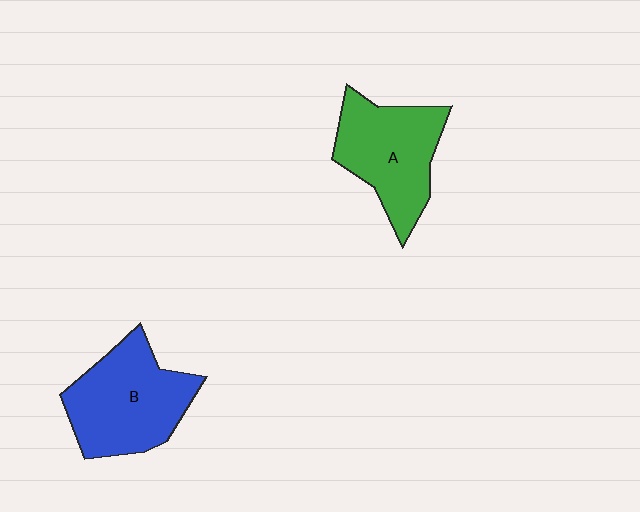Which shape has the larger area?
Shape B (blue).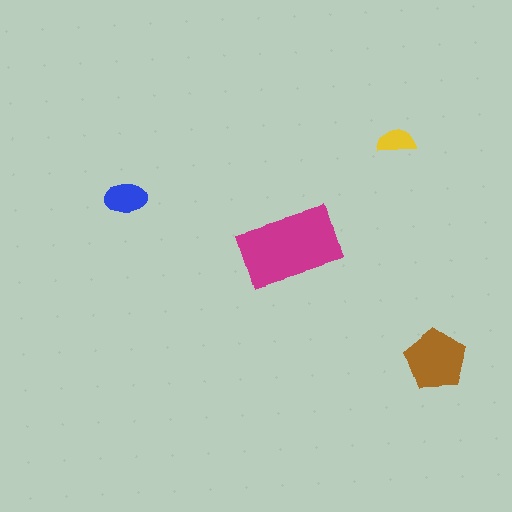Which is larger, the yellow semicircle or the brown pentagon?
The brown pentagon.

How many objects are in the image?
There are 4 objects in the image.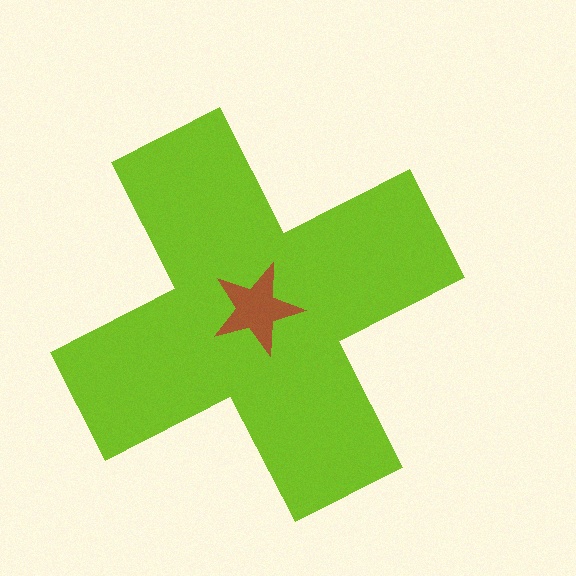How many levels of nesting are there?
2.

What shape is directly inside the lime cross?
The brown star.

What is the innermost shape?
The brown star.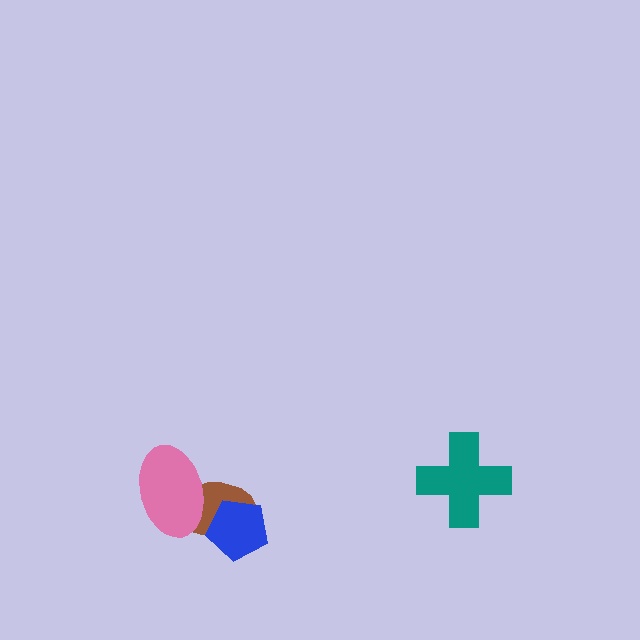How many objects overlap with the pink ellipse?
1 object overlaps with the pink ellipse.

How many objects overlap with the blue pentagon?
1 object overlaps with the blue pentagon.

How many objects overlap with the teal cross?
0 objects overlap with the teal cross.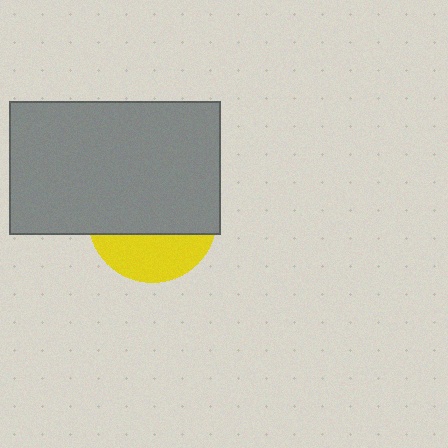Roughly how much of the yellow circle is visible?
A small part of it is visible (roughly 33%).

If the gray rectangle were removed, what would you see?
You would see the complete yellow circle.